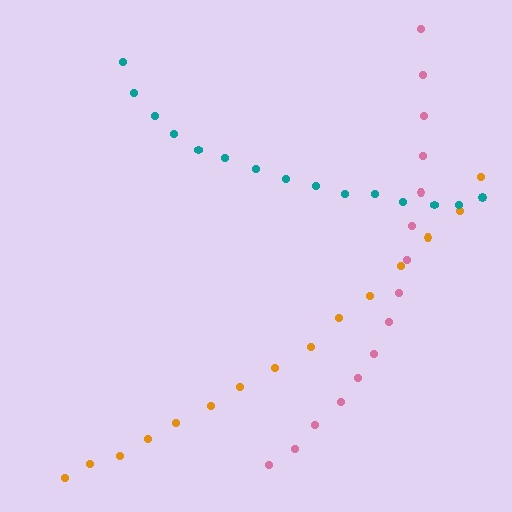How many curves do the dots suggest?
There are 3 distinct paths.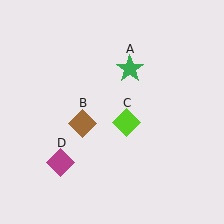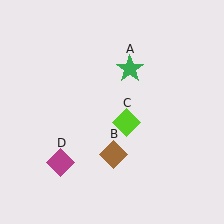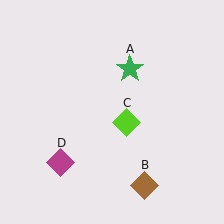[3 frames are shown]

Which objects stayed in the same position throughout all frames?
Green star (object A) and lime diamond (object C) and magenta diamond (object D) remained stationary.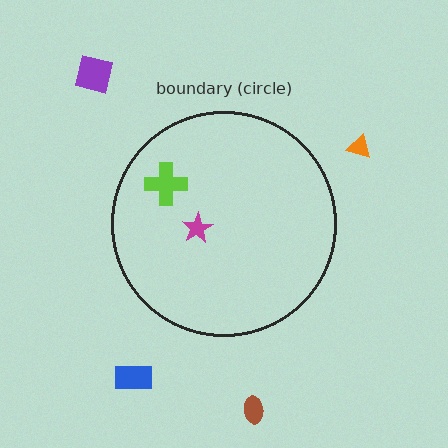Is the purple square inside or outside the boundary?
Outside.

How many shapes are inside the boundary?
2 inside, 4 outside.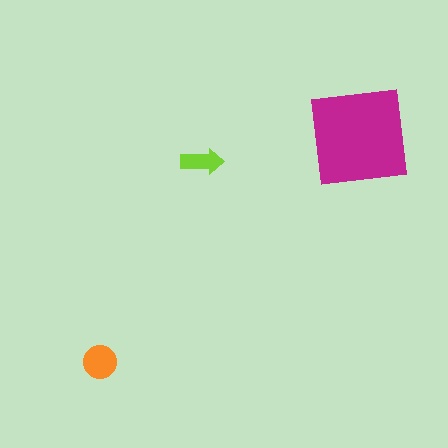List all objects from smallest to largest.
The lime arrow, the orange circle, the magenta square.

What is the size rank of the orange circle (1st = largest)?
2nd.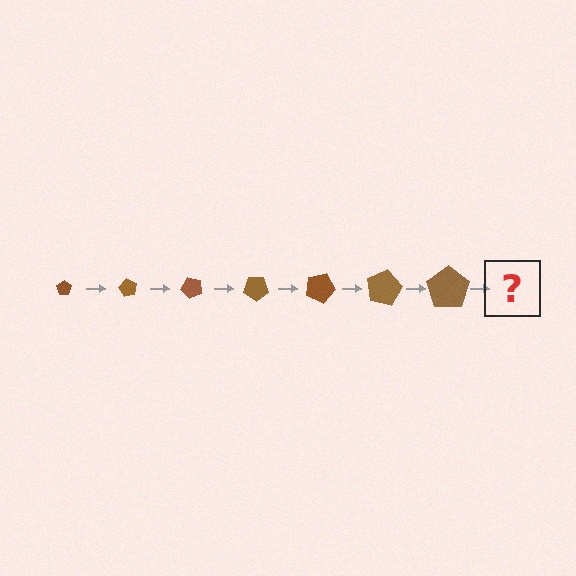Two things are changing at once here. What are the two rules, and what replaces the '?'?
The two rules are that the pentagon grows larger each step and it rotates 60 degrees each step. The '?' should be a pentagon, larger than the previous one and rotated 420 degrees from the start.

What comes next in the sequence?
The next element should be a pentagon, larger than the previous one and rotated 420 degrees from the start.